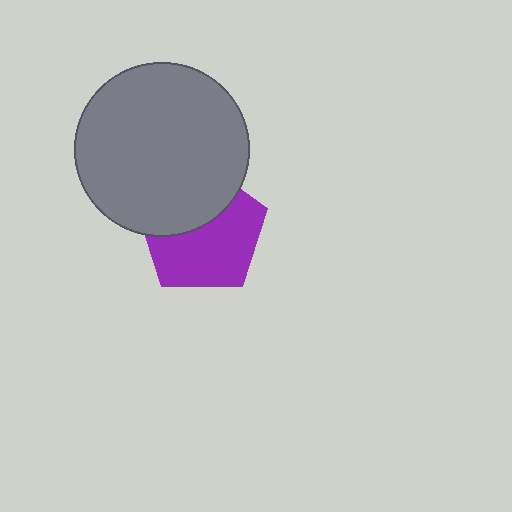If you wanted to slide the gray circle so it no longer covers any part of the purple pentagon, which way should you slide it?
Slide it up — that is the most direct way to separate the two shapes.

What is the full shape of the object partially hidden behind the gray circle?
The partially hidden object is a purple pentagon.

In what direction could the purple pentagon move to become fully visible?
The purple pentagon could move down. That would shift it out from behind the gray circle entirely.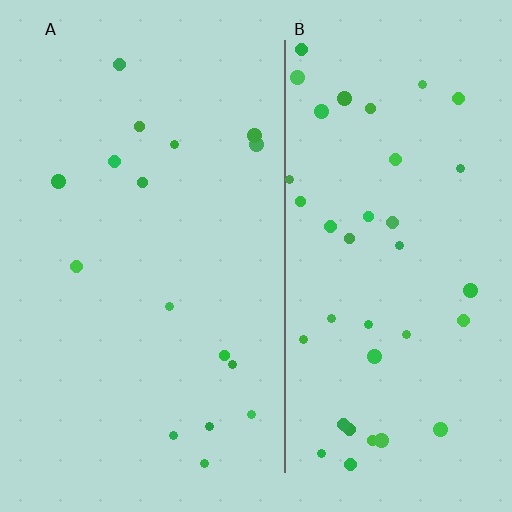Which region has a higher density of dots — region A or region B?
B (the right).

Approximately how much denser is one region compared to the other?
Approximately 2.4× — region B over region A.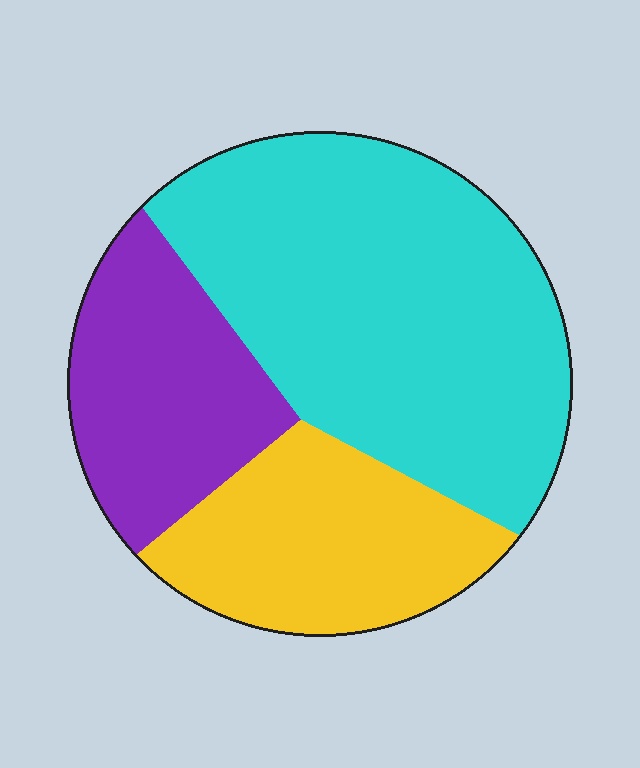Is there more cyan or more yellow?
Cyan.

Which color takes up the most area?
Cyan, at roughly 55%.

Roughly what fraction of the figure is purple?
Purple takes up less than a quarter of the figure.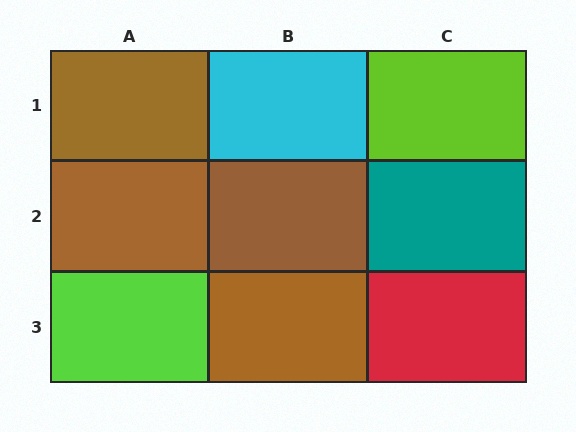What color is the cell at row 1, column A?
Brown.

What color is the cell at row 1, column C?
Lime.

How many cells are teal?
1 cell is teal.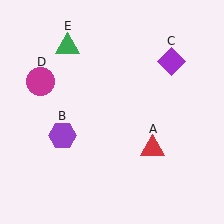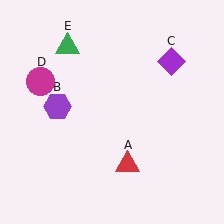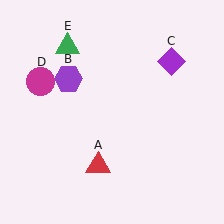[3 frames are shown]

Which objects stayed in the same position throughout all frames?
Purple diamond (object C) and magenta circle (object D) and green triangle (object E) remained stationary.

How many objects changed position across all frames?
2 objects changed position: red triangle (object A), purple hexagon (object B).